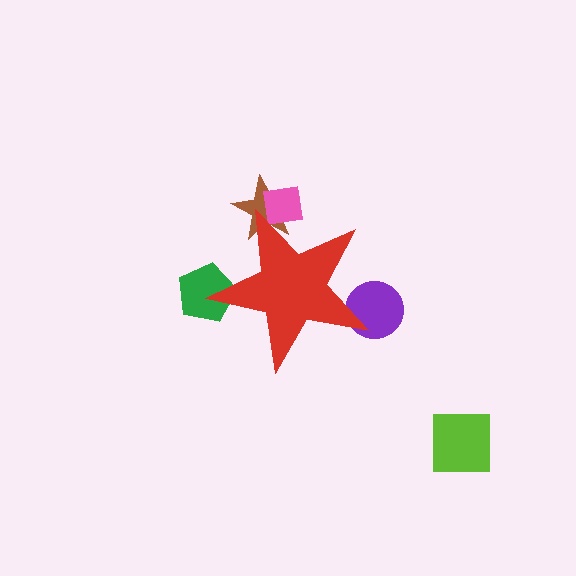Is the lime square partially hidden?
No, the lime square is fully visible.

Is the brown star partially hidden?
Yes, the brown star is partially hidden behind the red star.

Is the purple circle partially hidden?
Yes, the purple circle is partially hidden behind the red star.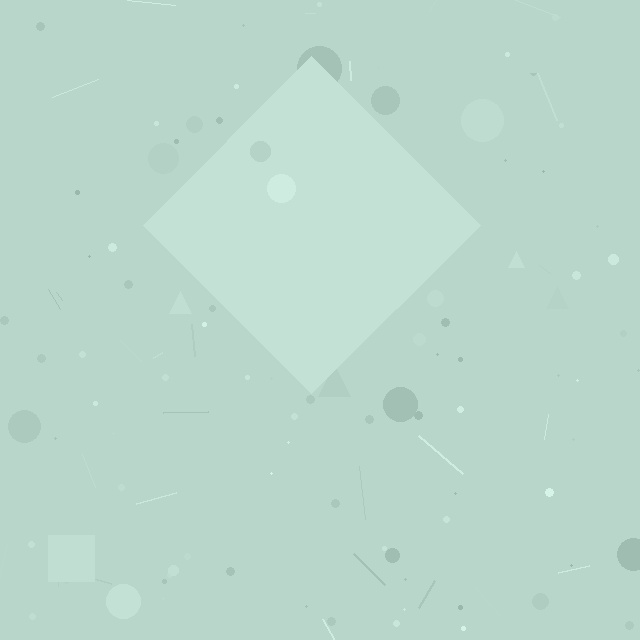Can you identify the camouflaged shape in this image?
The camouflaged shape is a diamond.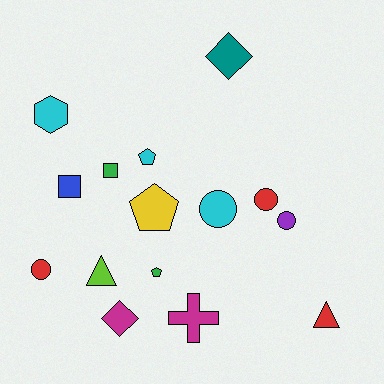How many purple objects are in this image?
There is 1 purple object.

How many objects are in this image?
There are 15 objects.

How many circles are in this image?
There are 4 circles.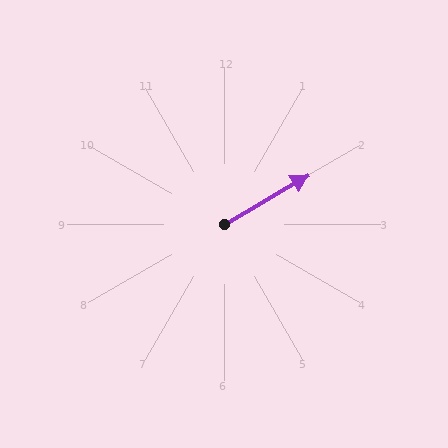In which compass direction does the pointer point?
Northeast.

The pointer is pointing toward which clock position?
Roughly 2 o'clock.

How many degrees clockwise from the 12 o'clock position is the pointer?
Approximately 60 degrees.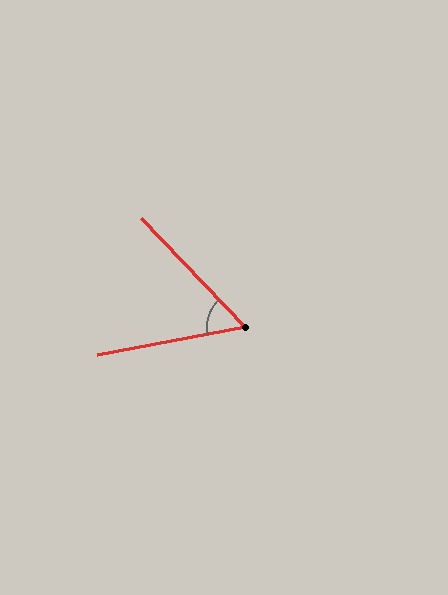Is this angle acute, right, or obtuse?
It is acute.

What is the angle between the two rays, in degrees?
Approximately 57 degrees.